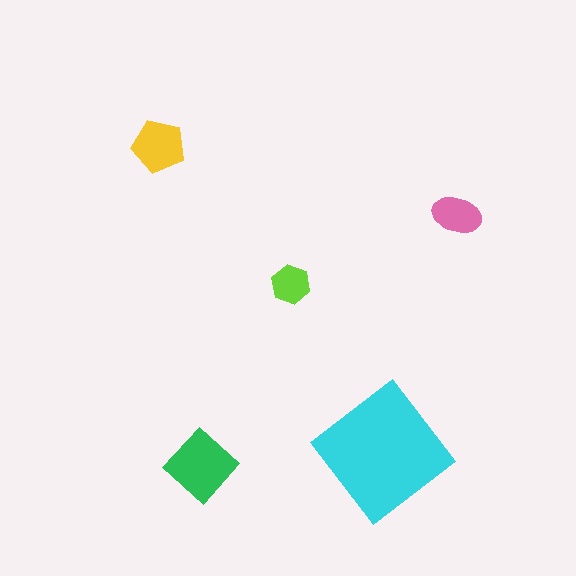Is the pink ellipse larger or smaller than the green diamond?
Smaller.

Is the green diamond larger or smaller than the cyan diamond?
Smaller.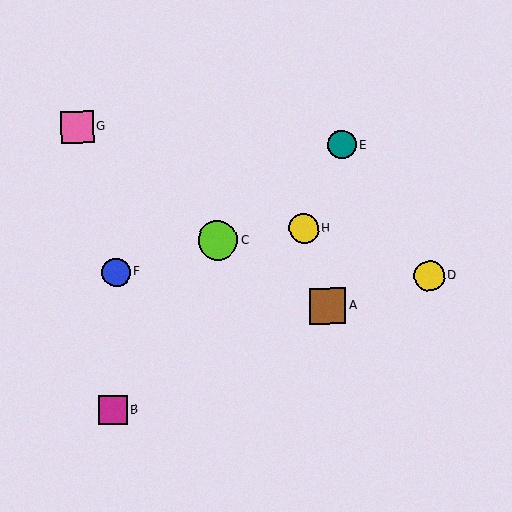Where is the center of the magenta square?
The center of the magenta square is at (113, 409).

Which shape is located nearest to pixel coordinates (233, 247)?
The lime circle (labeled C) at (218, 241) is nearest to that location.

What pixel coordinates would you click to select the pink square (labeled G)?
Click at (77, 127) to select the pink square G.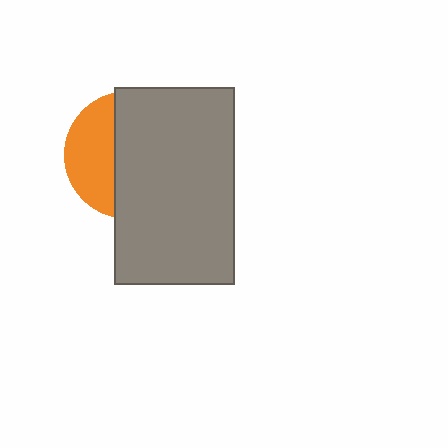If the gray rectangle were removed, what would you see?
You would see the complete orange circle.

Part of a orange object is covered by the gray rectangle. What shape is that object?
It is a circle.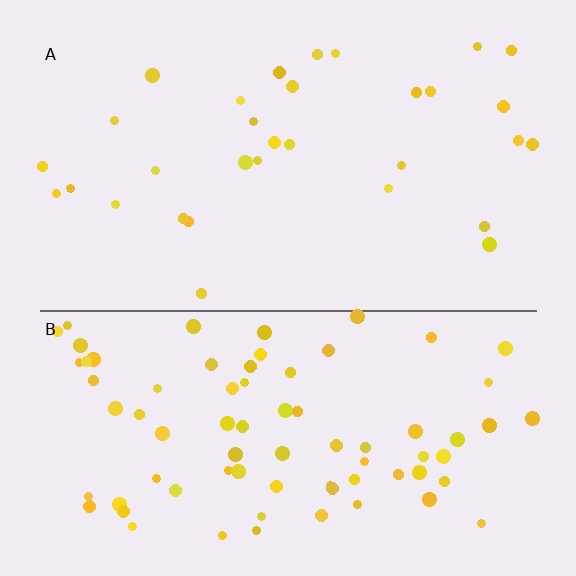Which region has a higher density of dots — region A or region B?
B (the bottom).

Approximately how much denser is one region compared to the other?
Approximately 2.4× — region B over region A.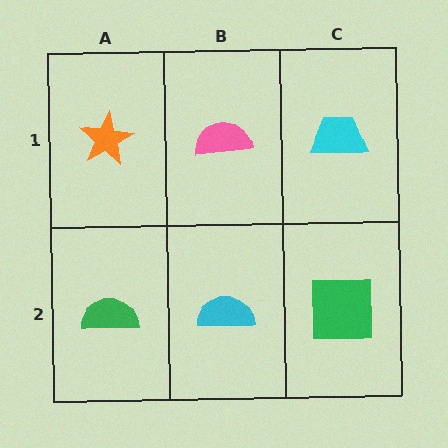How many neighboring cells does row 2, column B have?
3.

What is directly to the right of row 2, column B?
A green square.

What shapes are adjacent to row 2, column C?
A cyan trapezoid (row 1, column C), a cyan semicircle (row 2, column B).